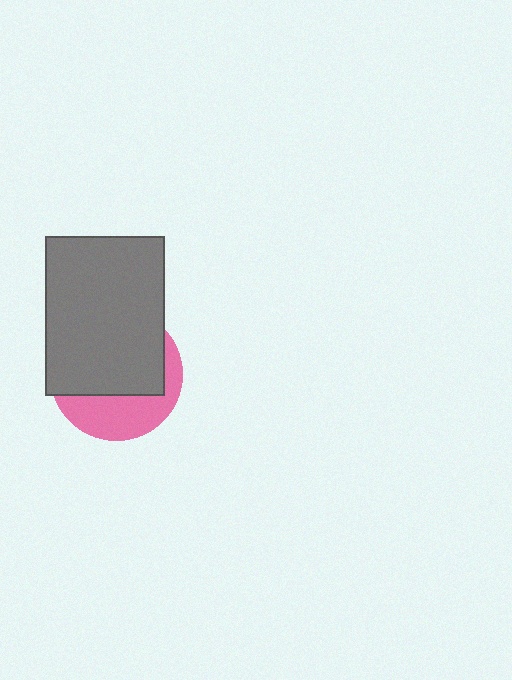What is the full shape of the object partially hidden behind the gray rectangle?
The partially hidden object is a pink circle.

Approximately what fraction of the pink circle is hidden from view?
Roughly 63% of the pink circle is hidden behind the gray rectangle.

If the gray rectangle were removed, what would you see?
You would see the complete pink circle.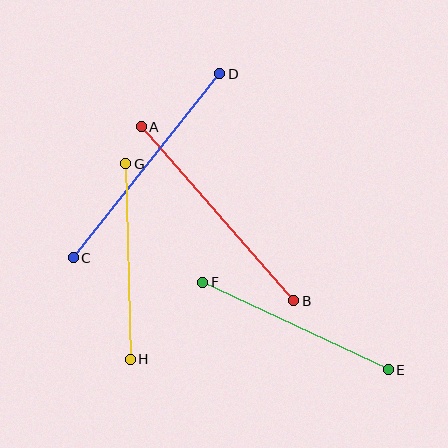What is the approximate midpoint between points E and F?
The midpoint is at approximately (296, 326) pixels.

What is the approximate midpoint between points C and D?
The midpoint is at approximately (147, 166) pixels.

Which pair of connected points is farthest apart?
Points C and D are farthest apart.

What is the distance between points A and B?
The distance is approximately 231 pixels.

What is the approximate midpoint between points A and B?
The midpoint is at approximately (218, 214) pixels.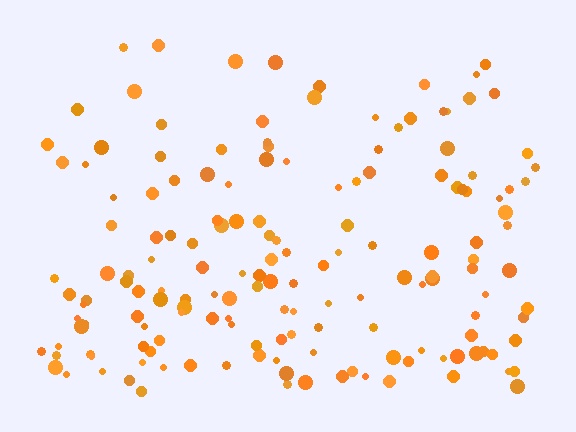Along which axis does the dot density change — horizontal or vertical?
Vertical.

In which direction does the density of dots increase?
From top to bottom, with the bottom side densest.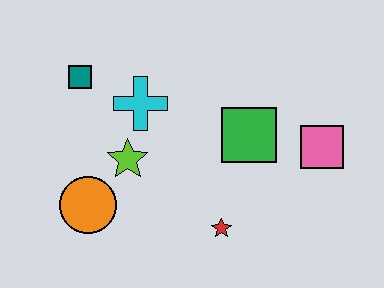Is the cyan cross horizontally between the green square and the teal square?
Yes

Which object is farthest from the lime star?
The pink square is farthest from the lime star.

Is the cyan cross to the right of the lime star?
Yes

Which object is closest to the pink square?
The green square is closest to the pink square.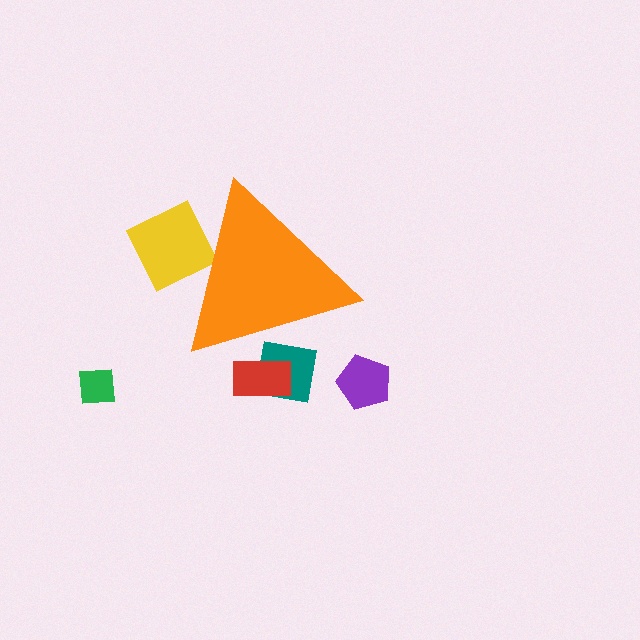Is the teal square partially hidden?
Yes, the teal square is partially hidden behind the orange triangle.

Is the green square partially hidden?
No, the green square is fully visible.